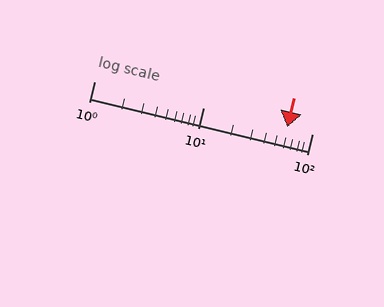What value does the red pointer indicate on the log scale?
The pointer indicates approximately 59.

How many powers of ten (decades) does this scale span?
The scale spans 2 decades, from 1 to 100.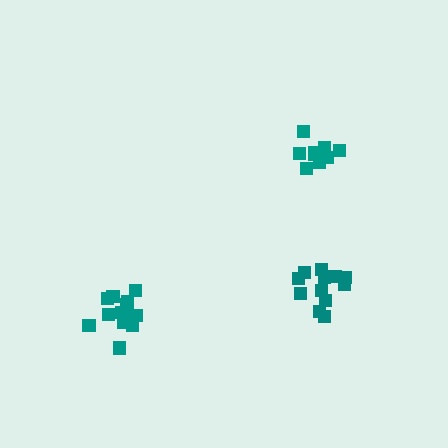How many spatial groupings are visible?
There are 3 spatial groupings.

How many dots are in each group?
Group 1: 14 dots, Group 2: 13 dots, Group 3: 11 dots (38 total).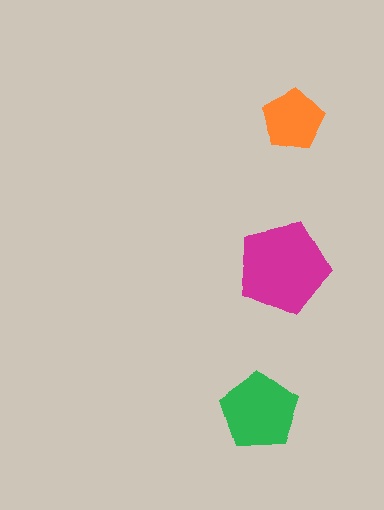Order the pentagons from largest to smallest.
the magenta one, the green one, the orange one.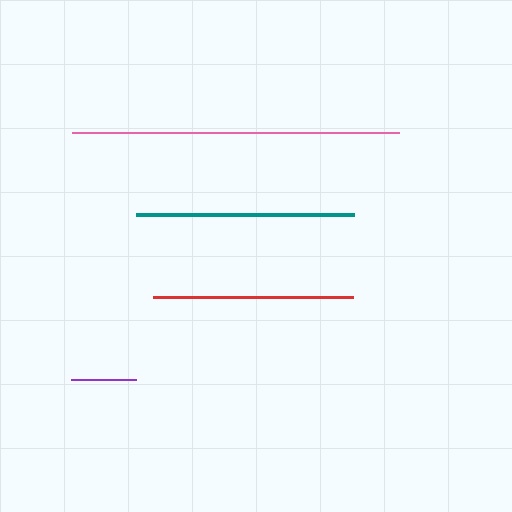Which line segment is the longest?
The pink line is the longest at approximately 328 pixels.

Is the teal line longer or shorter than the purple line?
The teal line is longer than the purple line.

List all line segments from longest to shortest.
From longest to shortest: pink, teal, red, purple.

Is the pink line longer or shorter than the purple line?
The pink line is longer than the purple line.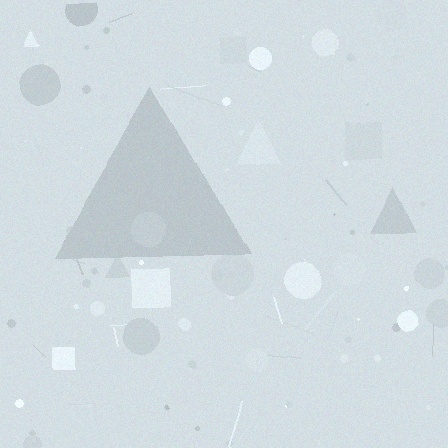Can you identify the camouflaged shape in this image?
The camouflaged shape is a triangle.